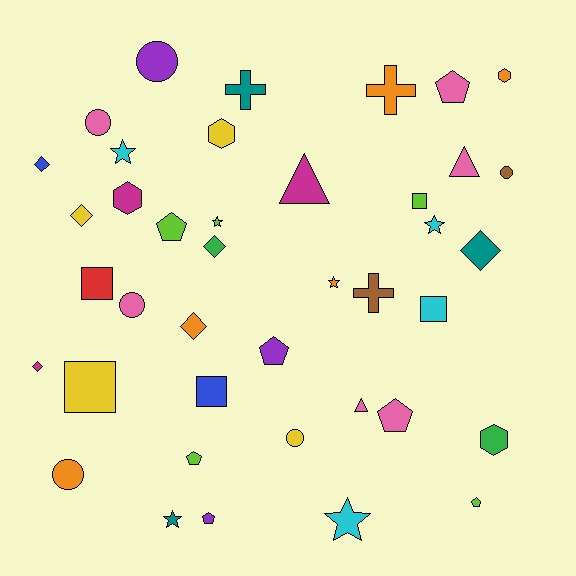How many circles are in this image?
There are 6 circles.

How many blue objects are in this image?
There are 2 blue objects.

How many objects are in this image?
There are 40 objects.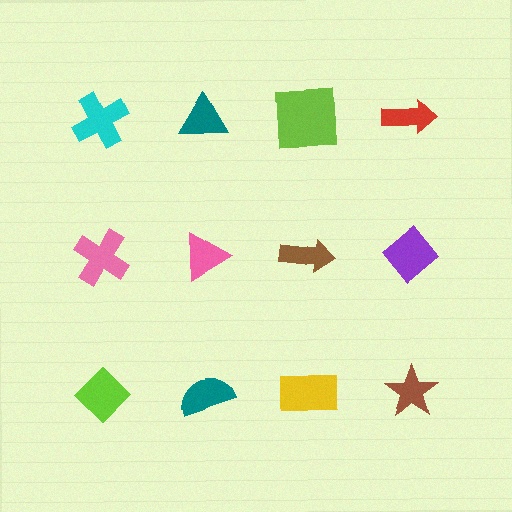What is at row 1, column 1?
A cyan cross.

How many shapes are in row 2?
4 shapes.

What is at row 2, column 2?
A pink triangle.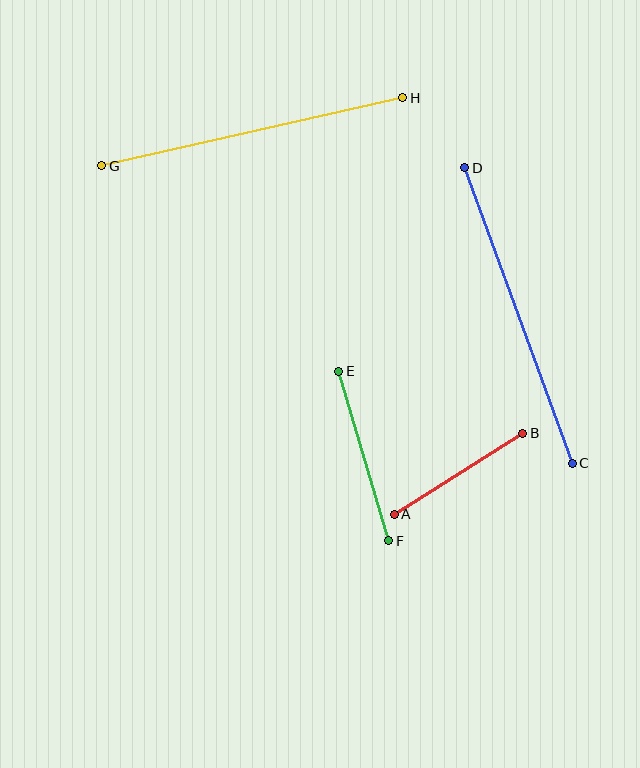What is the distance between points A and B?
The distance is approximately 152 pixels.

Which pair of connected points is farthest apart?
Points C and D are farthest apart.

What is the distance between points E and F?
The distance is approximately 177 pixels.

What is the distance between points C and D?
The distance is approximately 314 pixels.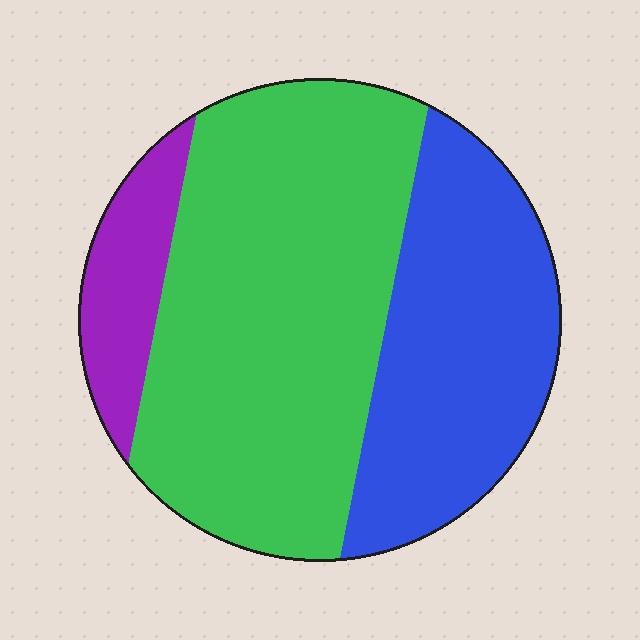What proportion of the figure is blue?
Blue covers about 35% of the figure.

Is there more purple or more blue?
Blue.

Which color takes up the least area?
Purple, at roughly 10%.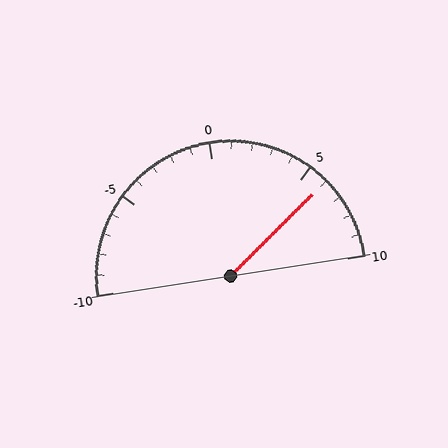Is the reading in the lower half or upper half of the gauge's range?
The reading is in the upper half of the range (-10 to 10).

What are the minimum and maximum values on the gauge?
The gauge ranges from -10 to 10.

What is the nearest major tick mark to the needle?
The nearest major tick mark is 5.